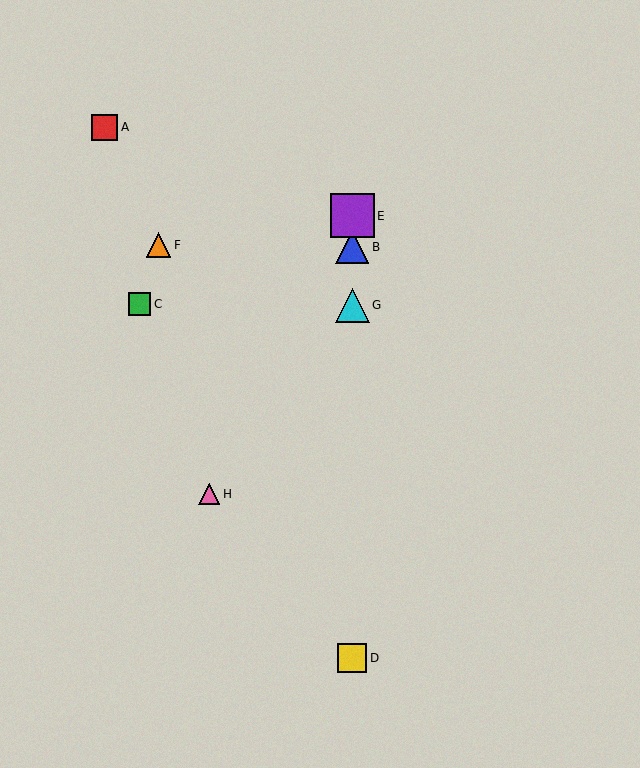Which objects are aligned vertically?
Objects B, D, E, G are aligned vertically.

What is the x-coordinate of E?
Object E is at x≈352.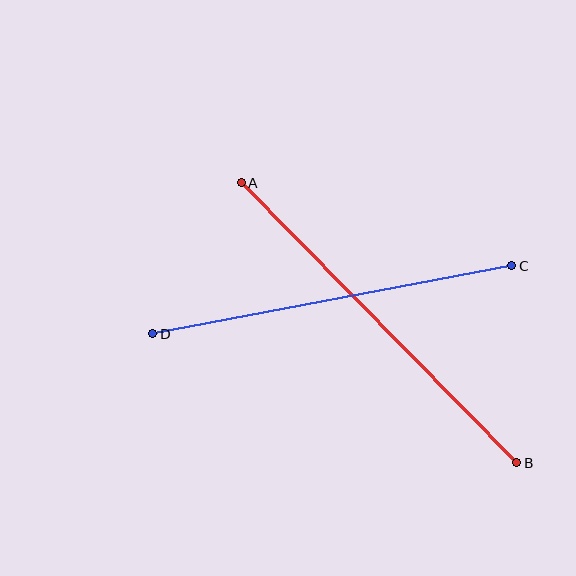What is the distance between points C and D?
The distance is approximately 365 pixels.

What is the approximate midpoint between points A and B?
The midpoint is at approximately (379, 323) pixels.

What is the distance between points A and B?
The distance is approximately 393 pixels.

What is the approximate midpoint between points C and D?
The midpoint is at approximately (332, 300) pixels.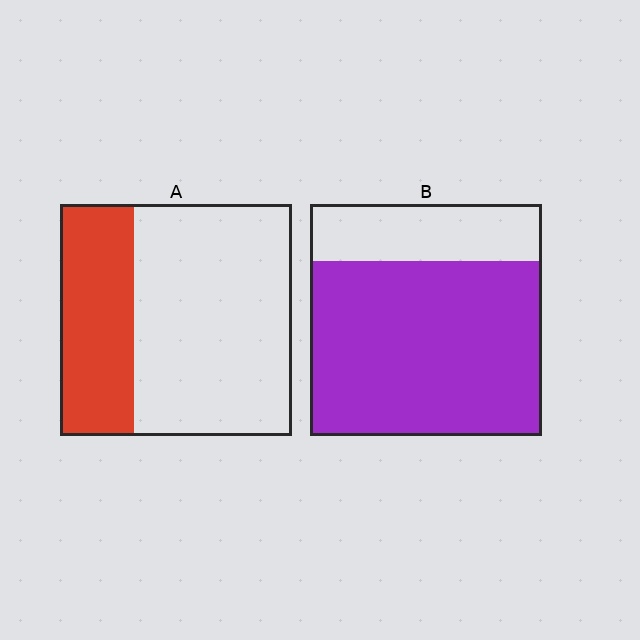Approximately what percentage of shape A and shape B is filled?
A is approximately 30% and B is approximately 75%.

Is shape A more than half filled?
No.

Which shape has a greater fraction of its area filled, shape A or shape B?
Shape B.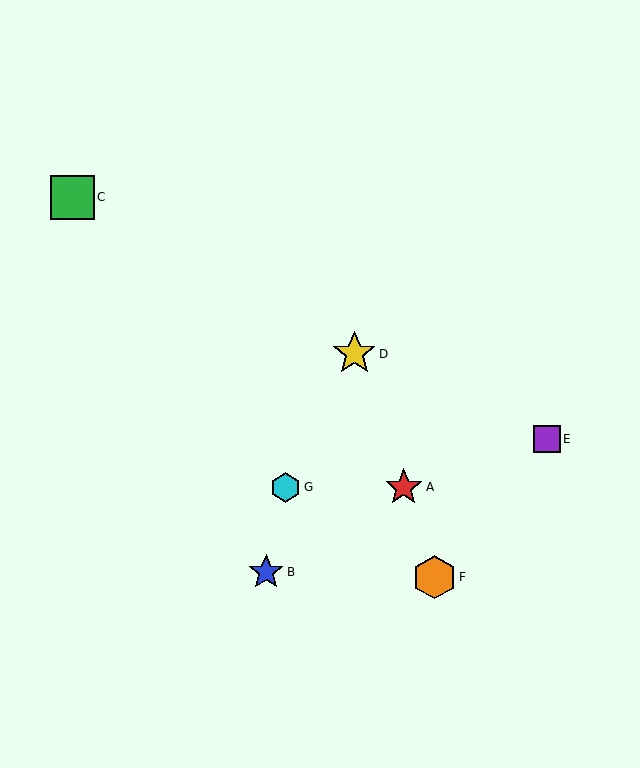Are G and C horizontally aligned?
No, G is at y≈487 and C is at y≈197.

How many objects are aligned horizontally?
2 objects (A, G) are aligned horizontally.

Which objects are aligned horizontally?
Objects A, G are aligned horizontally.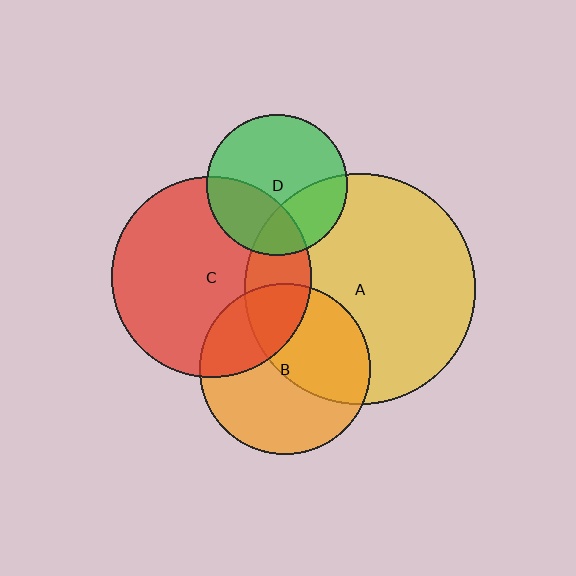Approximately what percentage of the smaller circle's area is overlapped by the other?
Approximately 30%.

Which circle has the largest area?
Circle A (yellow).